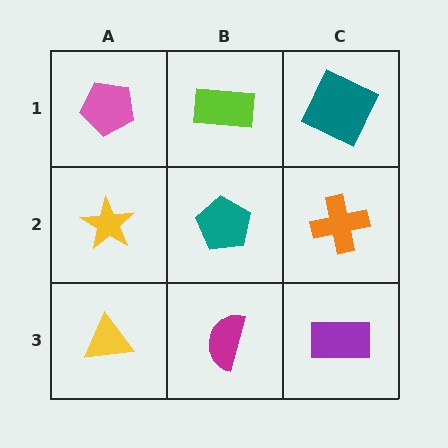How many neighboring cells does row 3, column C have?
2.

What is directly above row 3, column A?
A yellow star.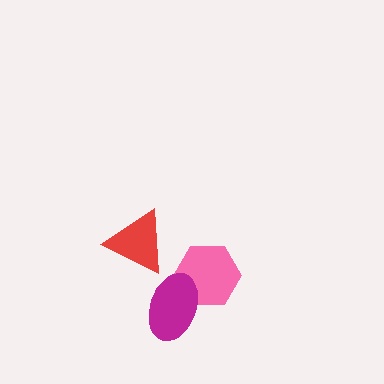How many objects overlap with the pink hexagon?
1 object overlaps with the pink hexagon.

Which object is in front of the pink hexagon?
The magenta ellipse is in front of the pink hexagon.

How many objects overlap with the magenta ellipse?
1 object overlaps with the magenta ellipse.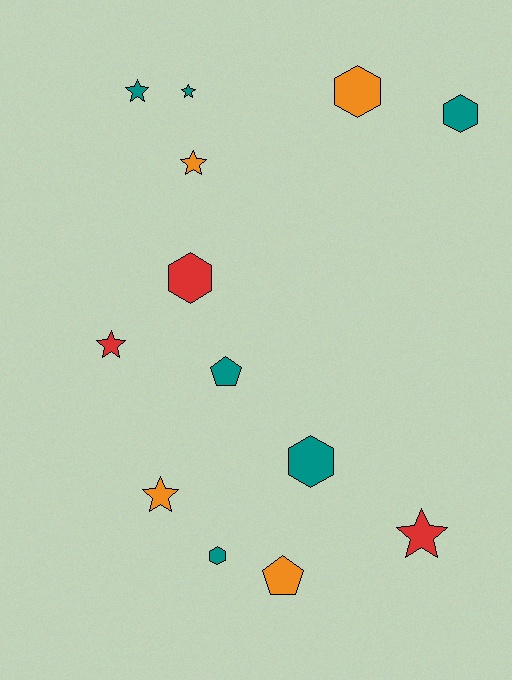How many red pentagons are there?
There are no red pentagons.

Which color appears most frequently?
Teal, with 6 objects.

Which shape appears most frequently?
Star, with 6 objects.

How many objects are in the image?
There are 13 objects.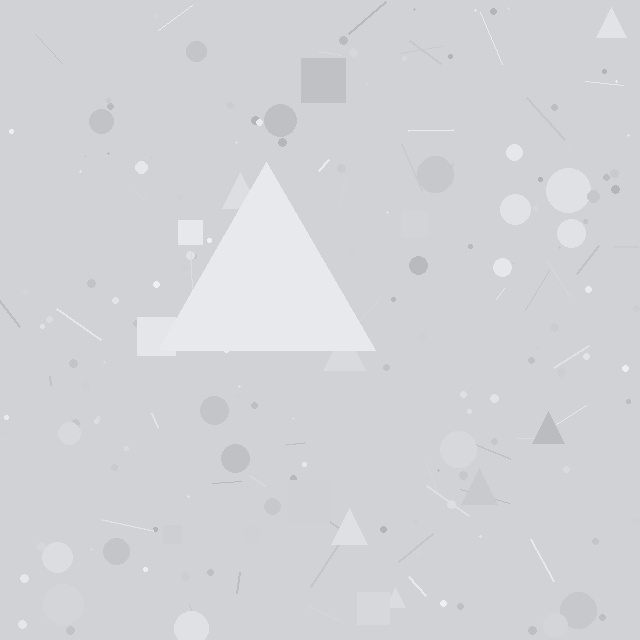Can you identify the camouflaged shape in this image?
The camouflaged shape is a triangle.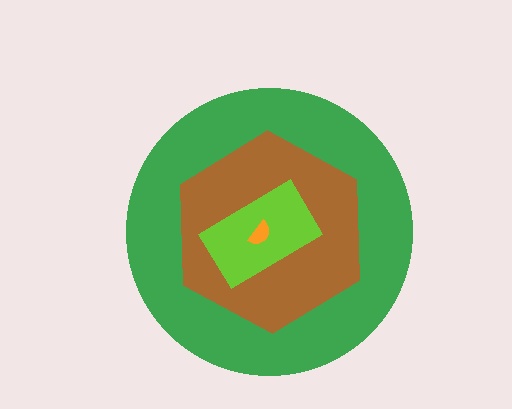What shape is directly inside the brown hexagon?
The lime rectangle.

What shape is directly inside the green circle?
The brown hexagon.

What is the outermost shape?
The green circle.